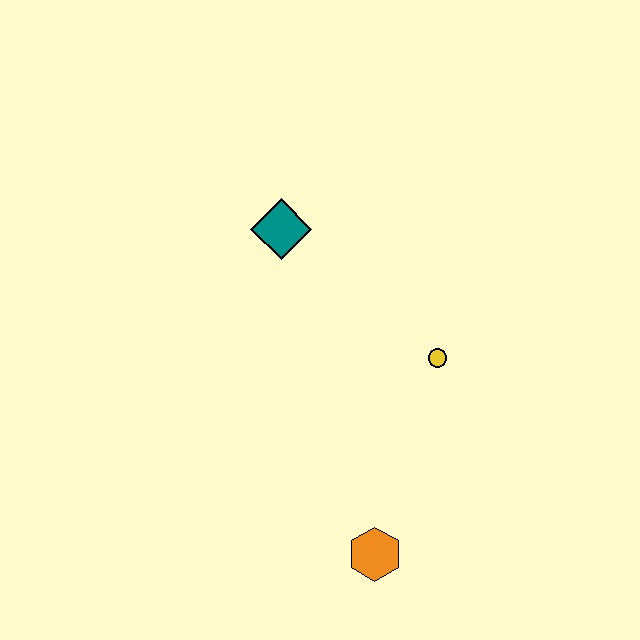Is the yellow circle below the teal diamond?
Yes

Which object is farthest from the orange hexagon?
The teal diamond is farthest from the orange hexagon.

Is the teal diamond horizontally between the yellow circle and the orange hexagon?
No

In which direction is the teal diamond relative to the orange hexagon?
The teal diamond is above the orange hexagon.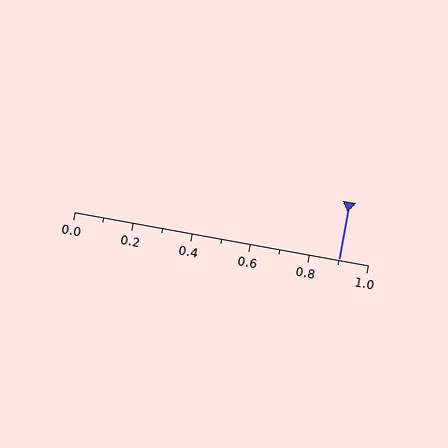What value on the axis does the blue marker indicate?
The marker indicates approximately 0.9.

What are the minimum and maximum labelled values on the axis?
The axis runs from 0.0 to 1.0.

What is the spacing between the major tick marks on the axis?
The major ticks are spaced 0.2 apart.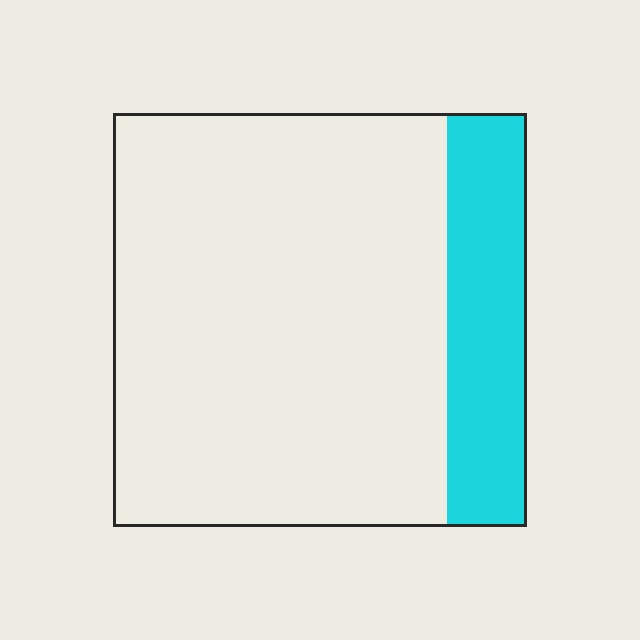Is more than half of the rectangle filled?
No.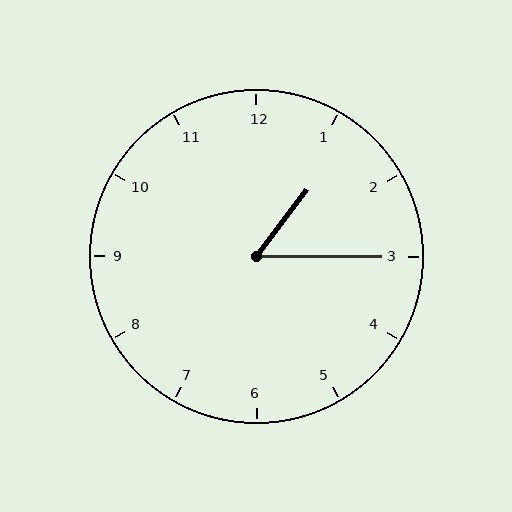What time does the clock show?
1:15.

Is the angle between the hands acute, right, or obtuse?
It is acute.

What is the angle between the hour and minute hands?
Approximately 52 degrees.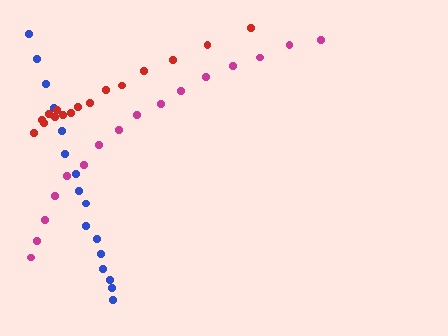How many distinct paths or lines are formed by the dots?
There are 3 distinct paths.